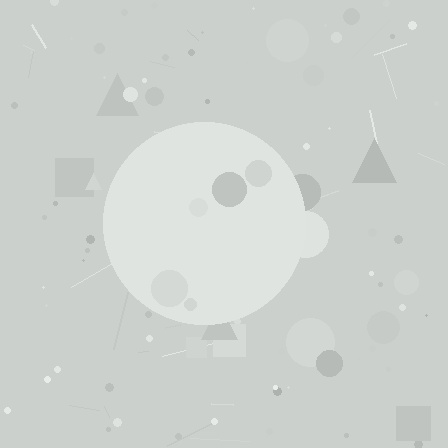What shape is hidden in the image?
A circle is hidden in the image.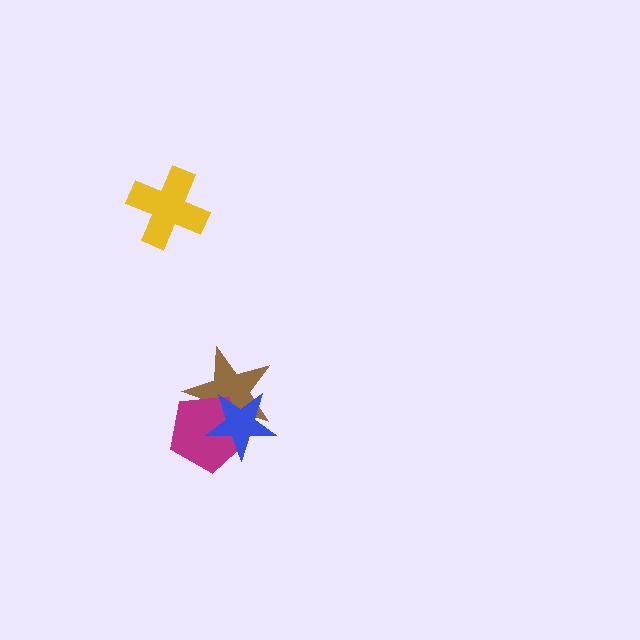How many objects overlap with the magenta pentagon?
2 objects overlap with the magenta pentagon.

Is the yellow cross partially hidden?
No, no other shape covers it.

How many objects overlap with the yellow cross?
0 objects overlap with the yellow cross.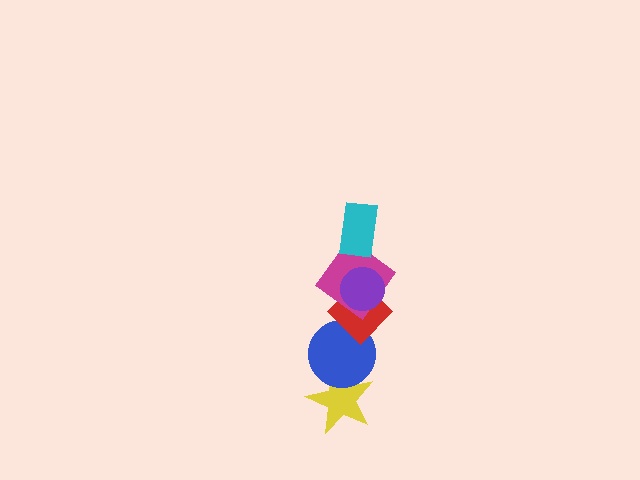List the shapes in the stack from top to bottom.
From top to bottom: the cyan rectangle, the purple circle, the magenta diamond, the red diamond, the blue circle, the yellow star.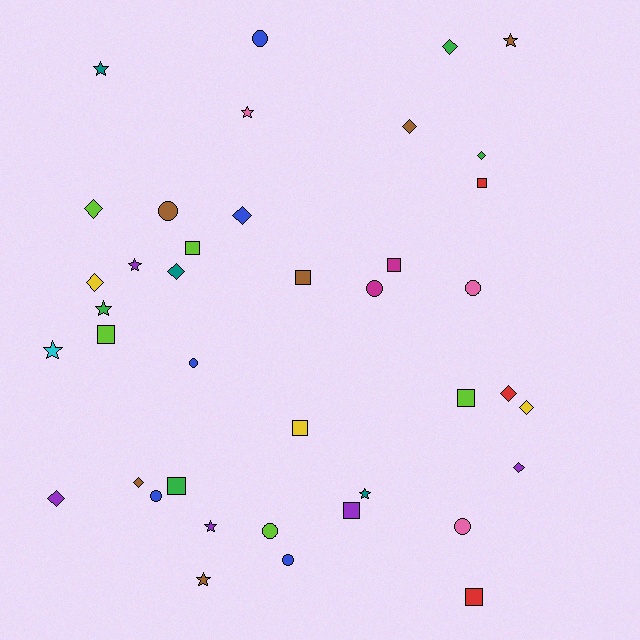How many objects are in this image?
There are 40 objects.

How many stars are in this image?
There are 9 stars.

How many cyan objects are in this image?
There is 1 cyan object.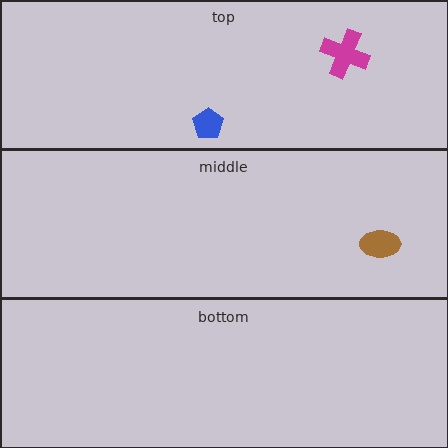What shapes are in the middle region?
The brown ellipse.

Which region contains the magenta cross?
The top region.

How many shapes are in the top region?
2.